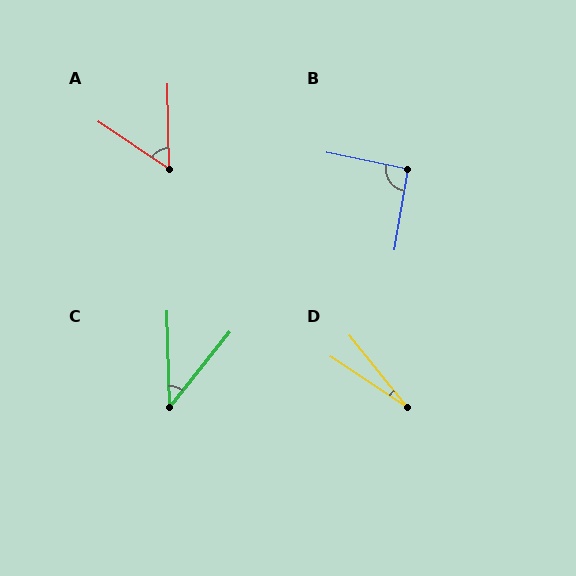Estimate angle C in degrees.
Approximately 40 degrees.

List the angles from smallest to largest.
D (18°), C (40°), A (55°), B (92°).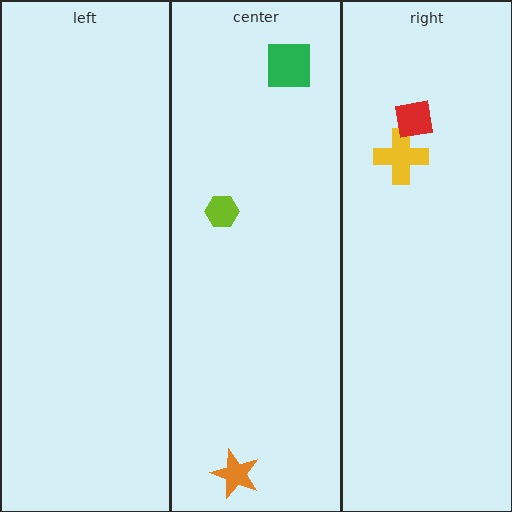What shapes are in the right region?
The yellow cross, the red square.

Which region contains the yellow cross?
The right region.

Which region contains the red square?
The right region.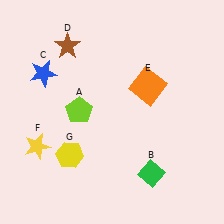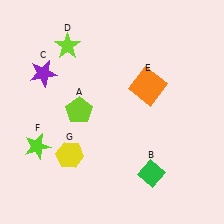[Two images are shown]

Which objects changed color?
C changed from blue to purple. D changed from brown to lime. F changed from yellow to lime.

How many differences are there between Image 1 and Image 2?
There are 3 differences between the two images.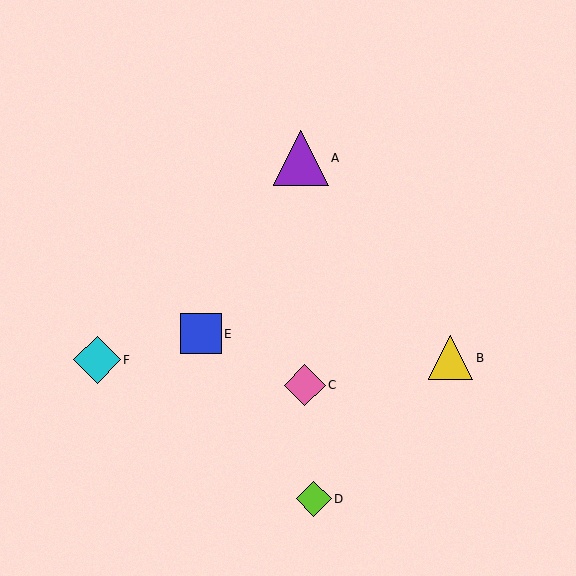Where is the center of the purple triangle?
The center of the purple triangle is at (301, 158).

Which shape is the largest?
The purple triangle (labeled A) is the largest.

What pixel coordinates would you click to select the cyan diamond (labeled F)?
Click at (97, 360) to select the cyan diamond F.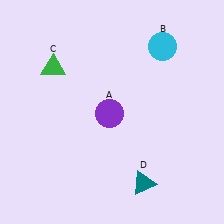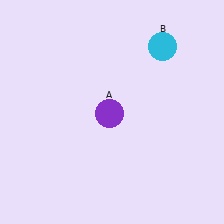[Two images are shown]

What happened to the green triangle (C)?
The green triangle (C) was removed in Image 2. It was in the top-left area of Image 1.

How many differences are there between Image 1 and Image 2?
There are 2 differences between the two images.